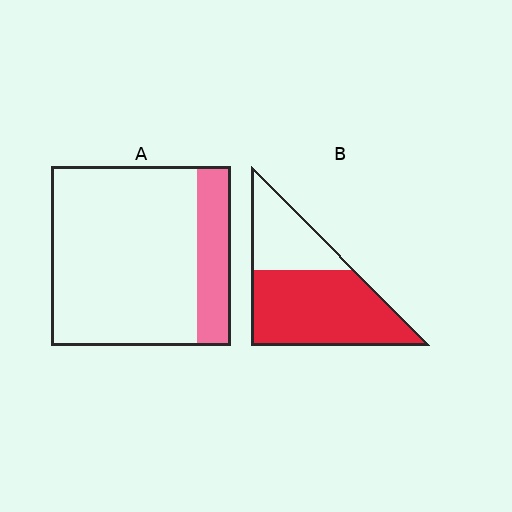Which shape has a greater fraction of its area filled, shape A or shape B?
Shape B.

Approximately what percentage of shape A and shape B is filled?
A is approximately 20% and B is approximately 65%.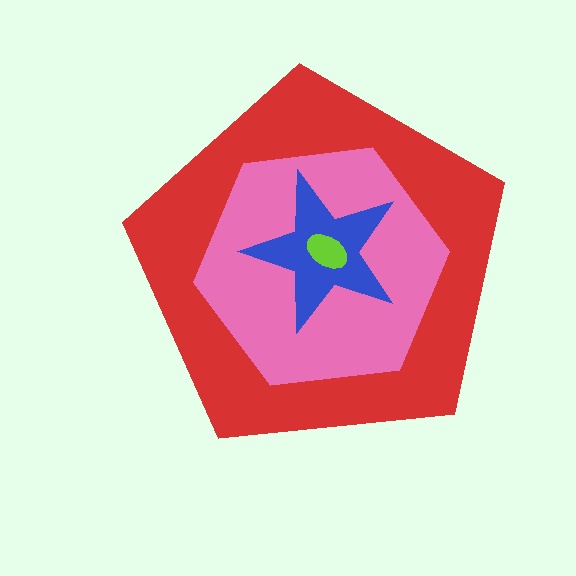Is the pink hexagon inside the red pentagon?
Yes.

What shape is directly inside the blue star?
The lime ellipse.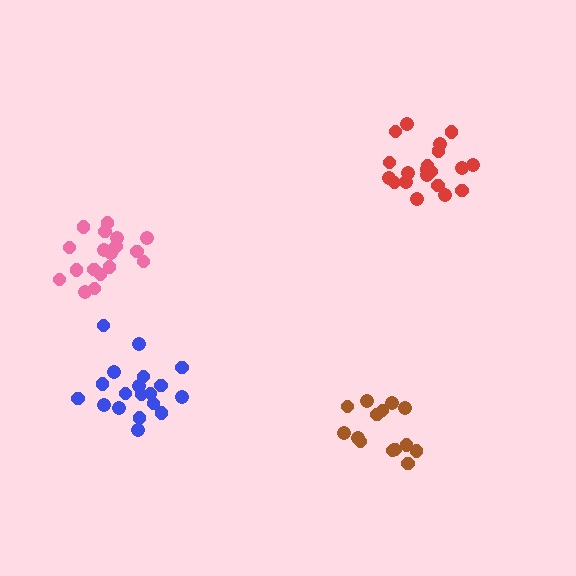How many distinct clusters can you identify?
There are 4 distinct clusters.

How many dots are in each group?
Group 1: 14 dots, Group 2: 20 dots, Group 3: 19 dots, Group 4: 19 dots (72 total).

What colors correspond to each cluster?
The clusters are colored: brown, red, blue, pink.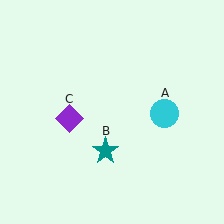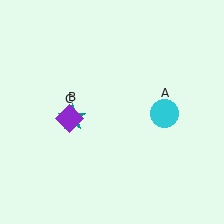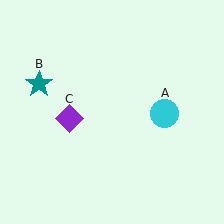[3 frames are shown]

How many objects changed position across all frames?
1 object changed position: teal star (object B).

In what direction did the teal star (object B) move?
The teal star (object B) moved up and to the left.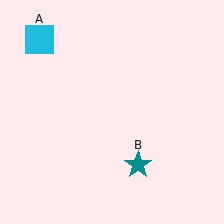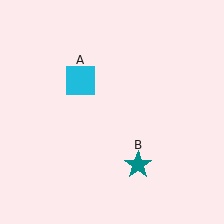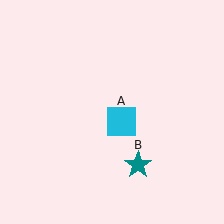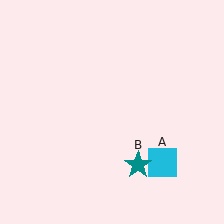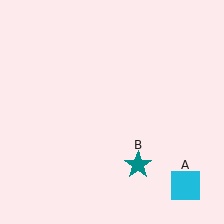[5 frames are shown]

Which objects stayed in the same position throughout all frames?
Teal star (object B) remained stationary.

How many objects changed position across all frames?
1 object changed position: cyan square (object A).